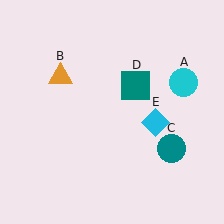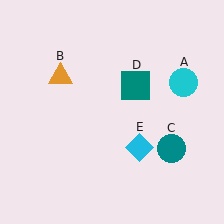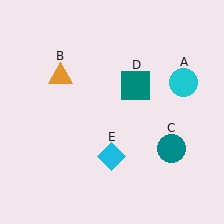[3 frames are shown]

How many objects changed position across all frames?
1 object changed position: cyan diamond (object E).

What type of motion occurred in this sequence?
The cyan diamond (object E) rotated clockwise around the center of the scene.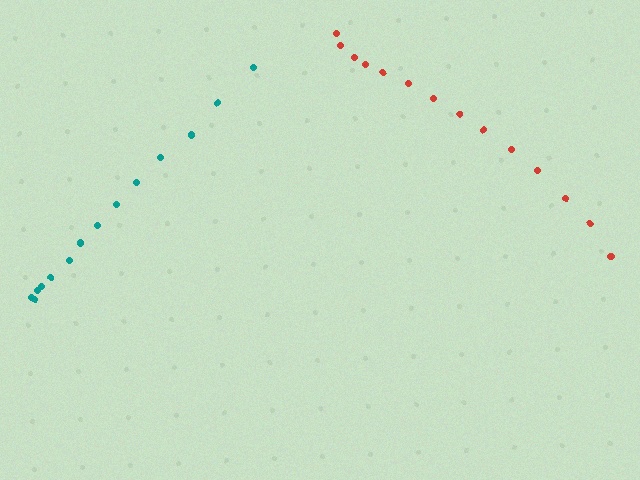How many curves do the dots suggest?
There are 2 distinct paths.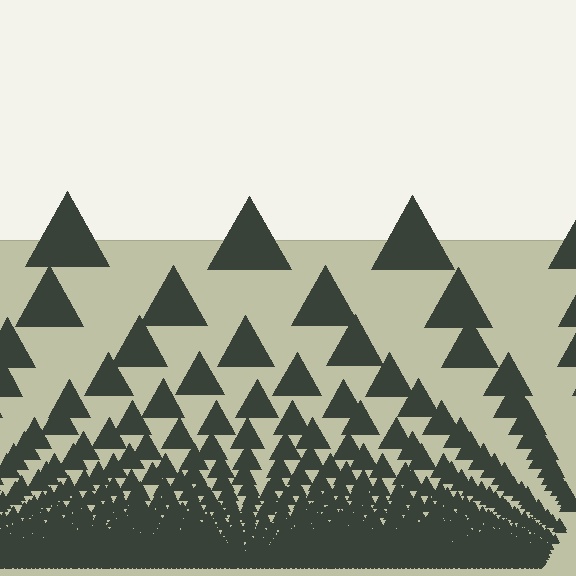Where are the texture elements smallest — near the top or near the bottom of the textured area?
Near the bottom.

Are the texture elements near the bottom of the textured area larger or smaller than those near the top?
Smaller. The gradient is inverted — elements near the bottom are smaller and denser.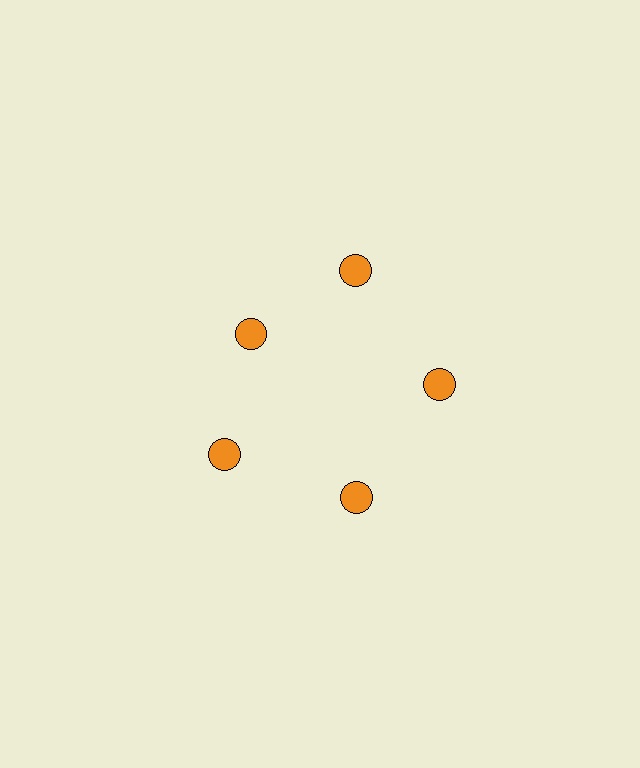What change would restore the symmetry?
The symmetry would be restored by moving it outward, back onto the ring so that all 5 circles sit at equal angles and equal distance from the center.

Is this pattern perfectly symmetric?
No. The 5 orange circles are arranged in a ring, but one element near the 10 o'clock position is pulled inward toward the center, breaking the 5-fold rotational symmetry.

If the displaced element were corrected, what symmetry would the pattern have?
It would have 5-fold rotational symmetry — the pattern would map onto itself every 72 degrees.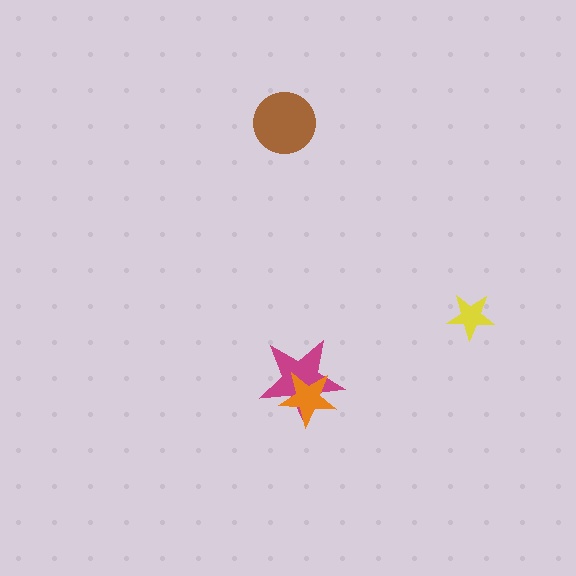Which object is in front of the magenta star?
The orange star is in front of the magenta star.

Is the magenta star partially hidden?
Yes, it is partially covered by another shape.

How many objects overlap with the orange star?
1 object overlaps with the orange star.